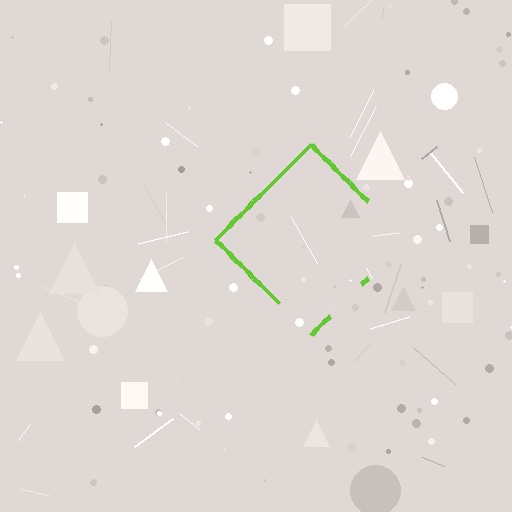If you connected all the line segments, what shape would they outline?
They would outline a diamond.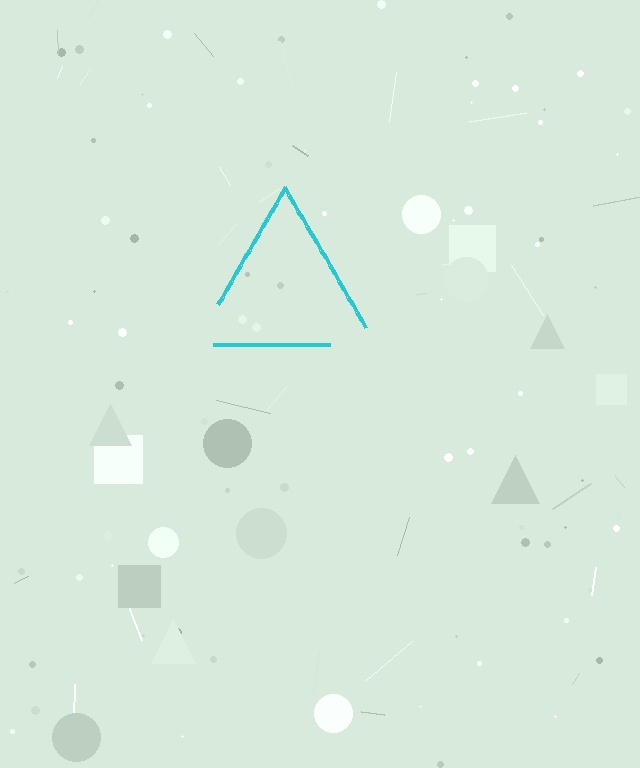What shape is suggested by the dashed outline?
The dashed outline suggests a triangle.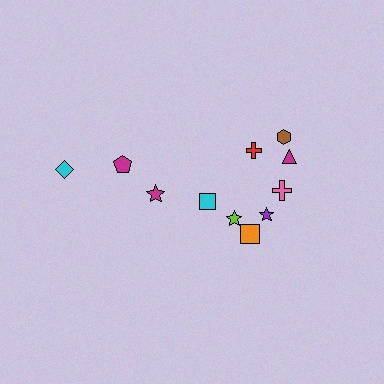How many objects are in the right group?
There are 8 objects.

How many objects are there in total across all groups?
There are 11 objects.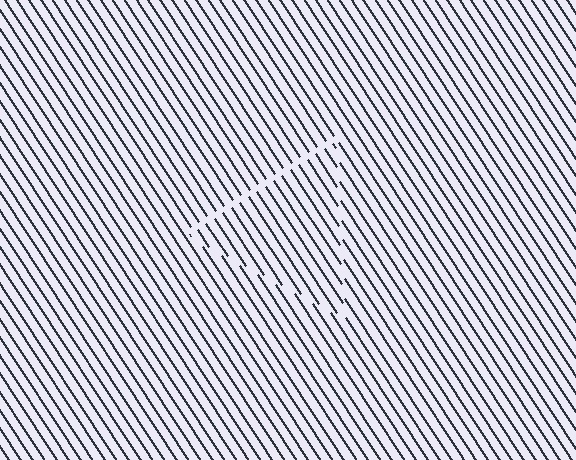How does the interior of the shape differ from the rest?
The interior of the shape contains the same grating, shifted by half a period — the contour is defined by the phase discontinuity where line-ends from the inner and outer gratings abut.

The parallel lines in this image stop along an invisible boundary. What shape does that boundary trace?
An illusory triangle. The interior of the shape contains the same grating, shifted by half a period — the contour is defined by the phase discontinuity where line-ends from the inner and outer gratings abut.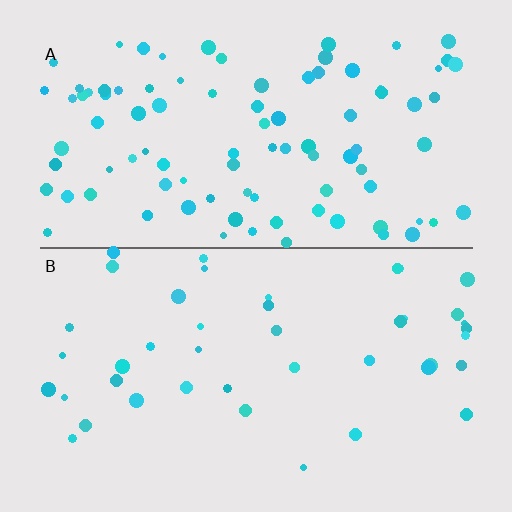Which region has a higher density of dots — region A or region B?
A (the top).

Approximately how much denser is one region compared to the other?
Approximately 2.2× — region A over region B.